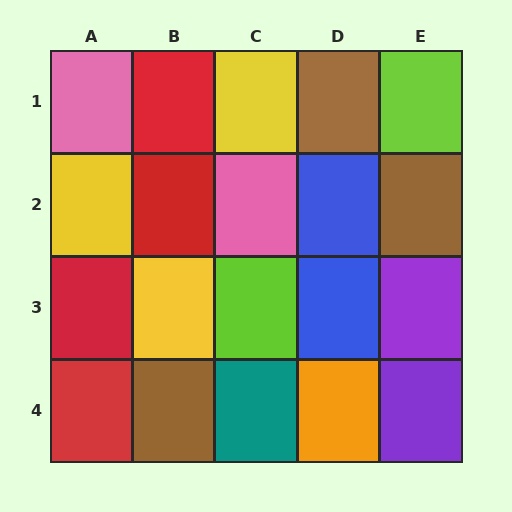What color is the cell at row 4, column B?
Brown.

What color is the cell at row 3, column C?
Lime.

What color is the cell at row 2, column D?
Blue.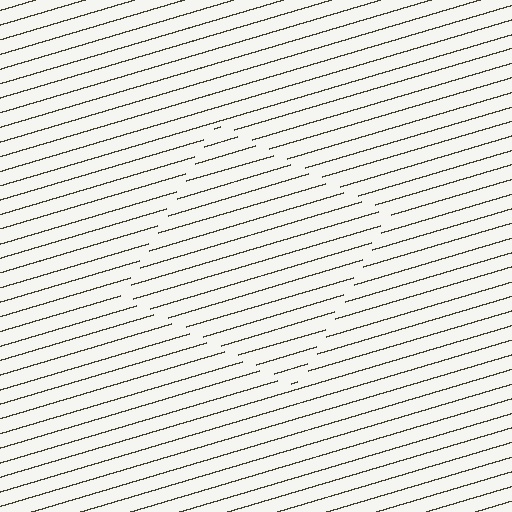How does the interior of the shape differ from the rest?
The interior of the shape contains the same grating, shifted by half a period — the contour is defined by the phase discontinuity where line-ends from the inner and outer gratings abut.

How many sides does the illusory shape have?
4 sides — the line-ends trace a square.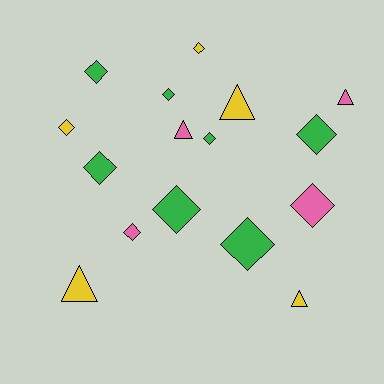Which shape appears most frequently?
Diamond, with 11 objects.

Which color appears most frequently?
Green, with 7 objects.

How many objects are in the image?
There are 16 objects.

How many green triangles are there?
There are no green triangles.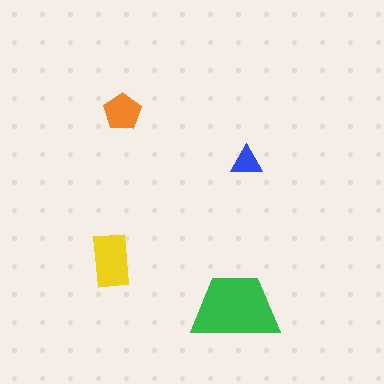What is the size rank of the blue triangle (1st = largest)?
4th.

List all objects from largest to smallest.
The green trapezoid, the yellow rectangle, the orange pentagon, the blue triangle.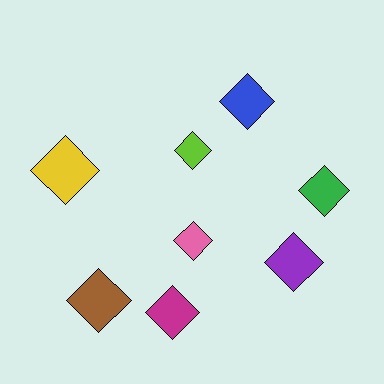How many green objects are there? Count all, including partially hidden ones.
There is 1 green object.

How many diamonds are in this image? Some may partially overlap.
There are 8 diamonds.